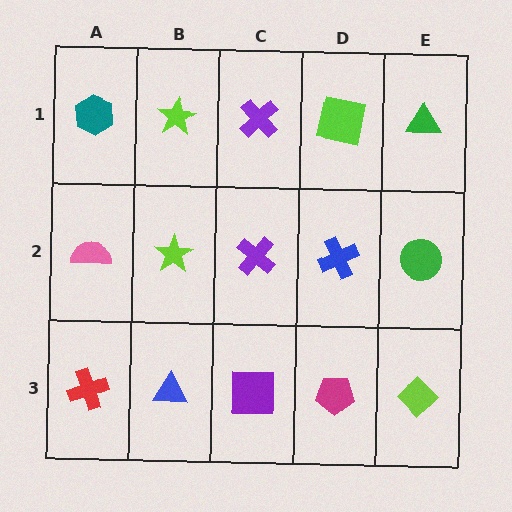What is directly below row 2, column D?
A magenta pentagon.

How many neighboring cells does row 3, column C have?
3.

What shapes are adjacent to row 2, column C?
A purple cross (row 1, column C), a purple square (row 3, column C), a lime star (row 2, column B), a blue cross (row 2, column D).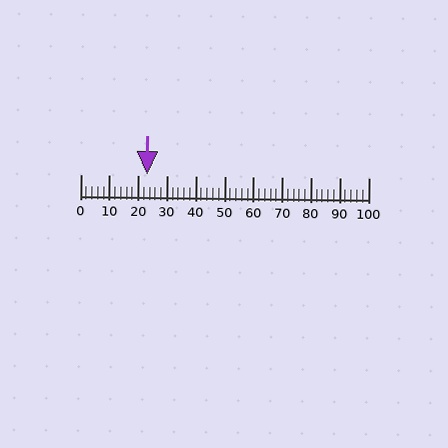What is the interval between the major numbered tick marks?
The major tick marks are spaced 10 units apart.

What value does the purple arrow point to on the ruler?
The purple arrow points to approximately 23.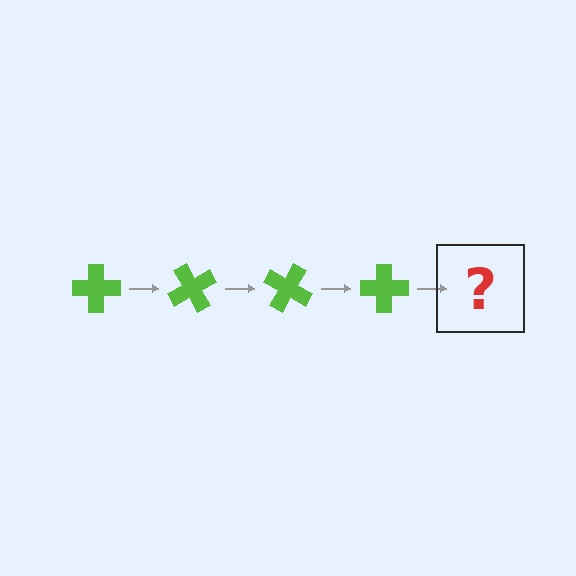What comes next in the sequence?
The next element should be a lime cross rotated 240 degrees.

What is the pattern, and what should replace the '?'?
The pattern is that the cross rotates 60 degrees each step. The '?' should be a lime cross rotated 240 degrees.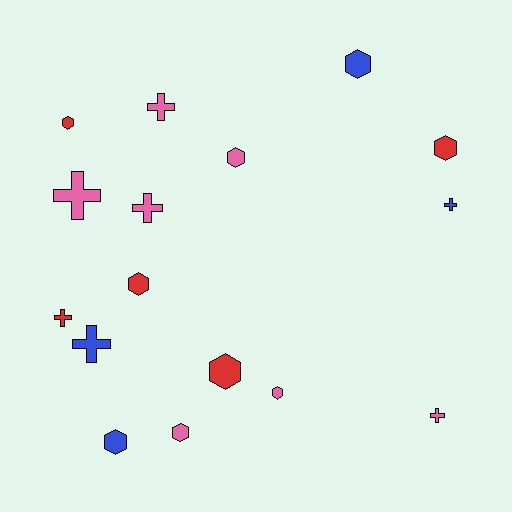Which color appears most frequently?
Pink, with 7 objects.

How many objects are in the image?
There are 16 objects.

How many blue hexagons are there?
There are 2 blue hexagons.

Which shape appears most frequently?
Hexagon, with 9 objects.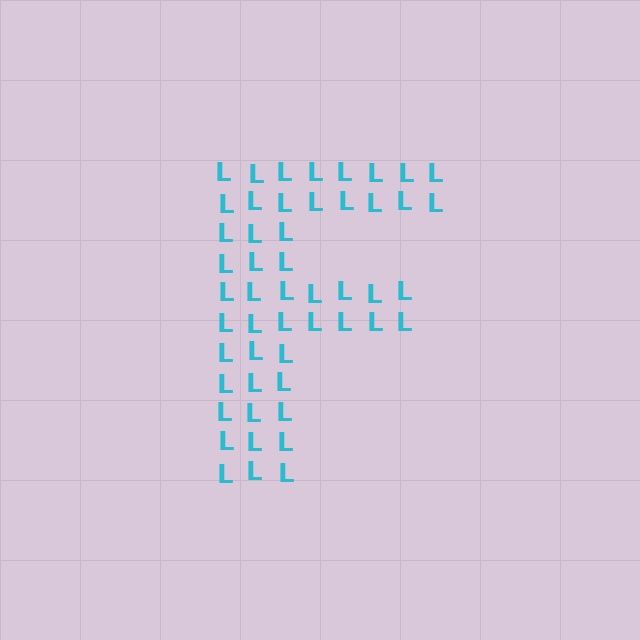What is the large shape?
The large shape is the letter F.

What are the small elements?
The small elements are letter L's.